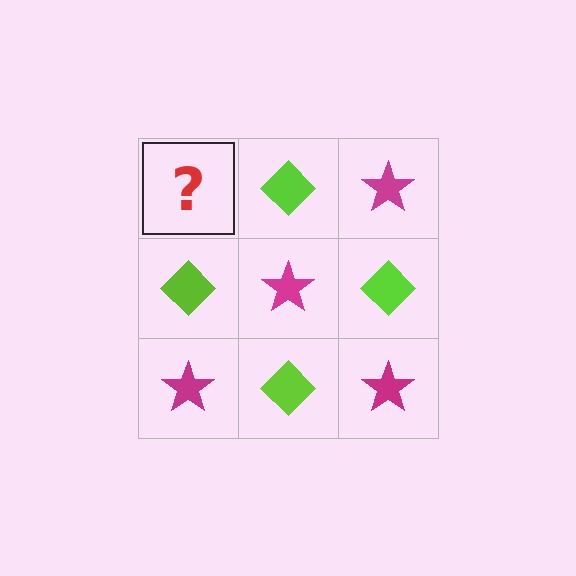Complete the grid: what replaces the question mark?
The question mark should be replaced with a magenta star.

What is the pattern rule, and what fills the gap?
The rule is that it alternates magenta star and lime diamond in a checkerboard pattern. The gap should be filled with a magenta star.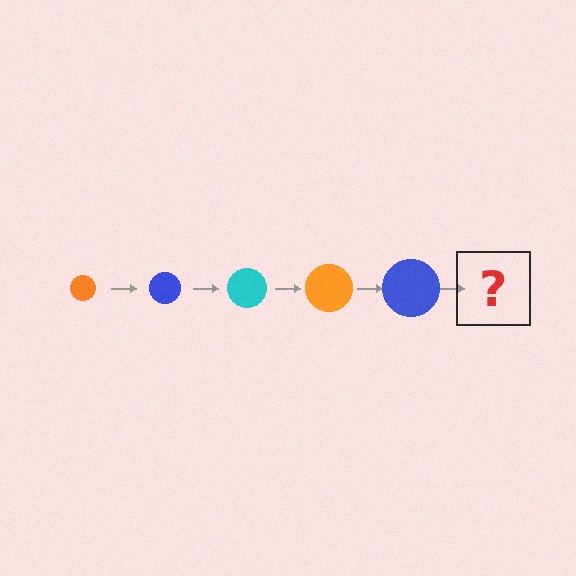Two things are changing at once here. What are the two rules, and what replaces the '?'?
The two rules are that the circle grows larger each step and the color cycles through orange, blue, and cyan. The '?' should be a cyan circle, larger than the previous one.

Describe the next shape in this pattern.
It should be a cyan circle, larger than the previous one.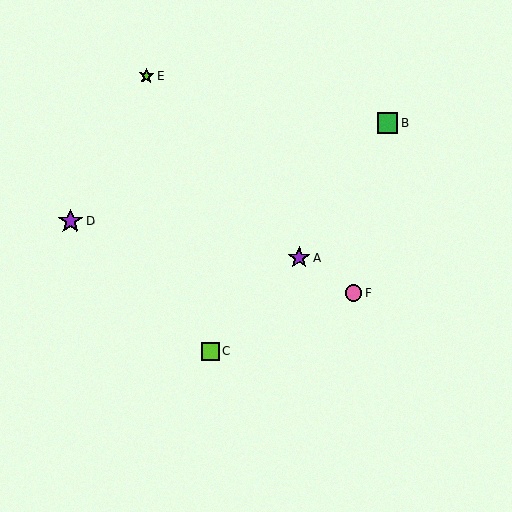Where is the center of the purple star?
The center of the purple star is at (70, 221).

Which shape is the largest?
The purple star (labeled D) is the largest.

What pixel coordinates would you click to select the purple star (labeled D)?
Click at (70, 221) to select the purple star D.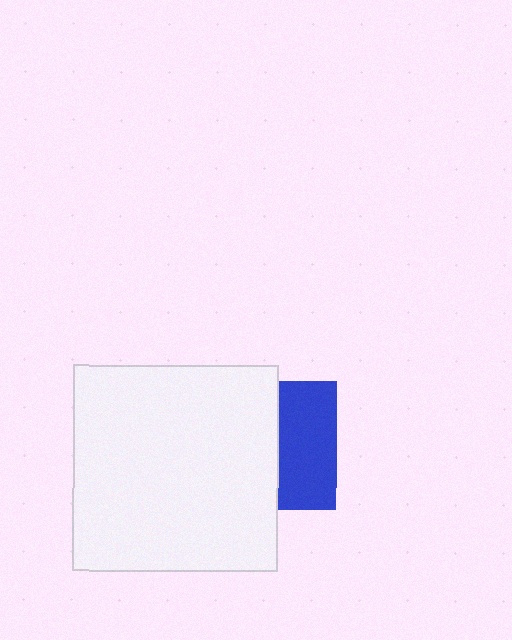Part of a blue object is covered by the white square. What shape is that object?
It is a square.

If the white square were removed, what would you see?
You would see the complete blue square.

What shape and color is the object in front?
The object in front is a white square.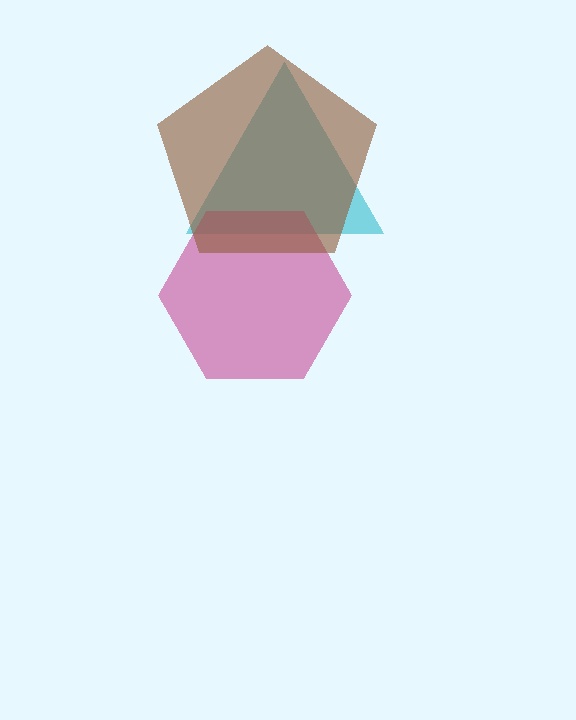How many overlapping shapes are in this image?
There are 3 overlapping shapes in the image.